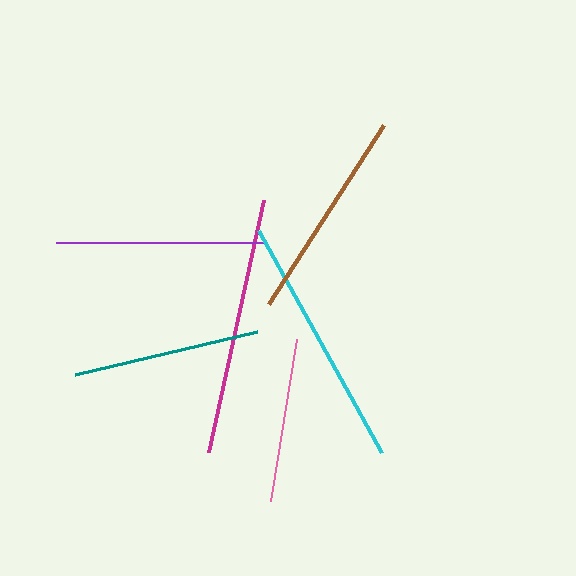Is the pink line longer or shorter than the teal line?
The teal line is longer than the pink line.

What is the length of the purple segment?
The purple segment is approximately 208 pixels long.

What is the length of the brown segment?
The brown segment is approximately 212 pixels long.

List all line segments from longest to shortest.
From longest to shortest: magenta, cyan, brown, purple, teal, pink.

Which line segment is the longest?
The magenta line is the longest at approximately 258 pixels.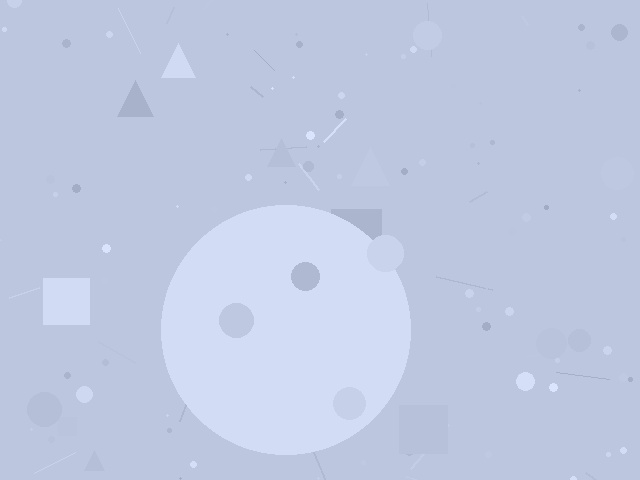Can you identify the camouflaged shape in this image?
The camouflaged shape is a circle.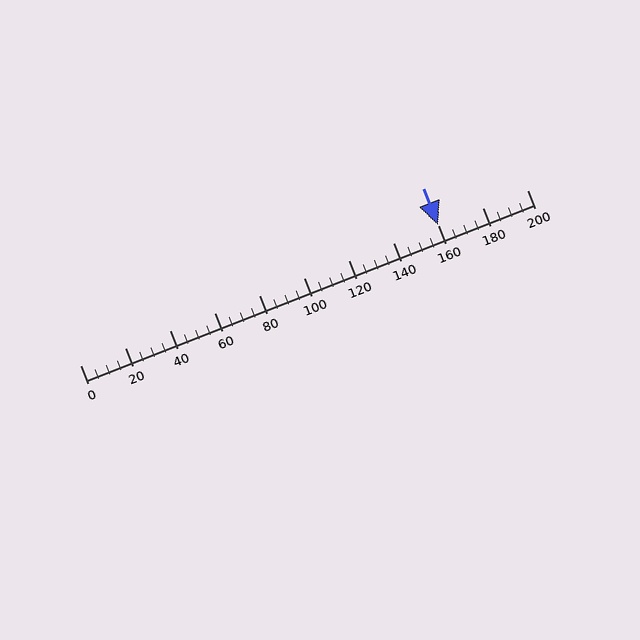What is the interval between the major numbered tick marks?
The major tick marks are spaced 20 units apart.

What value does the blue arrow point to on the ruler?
The blue arrow points to approximately 160.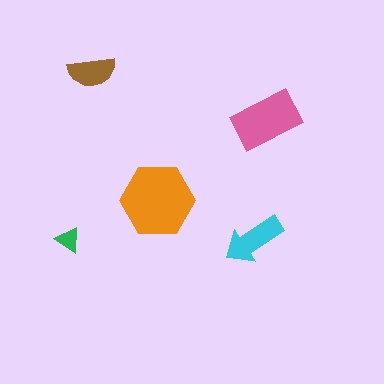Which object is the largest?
The orange hexagon.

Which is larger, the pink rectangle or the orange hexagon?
The orange hexagon.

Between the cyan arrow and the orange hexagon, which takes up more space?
The orange hexagon.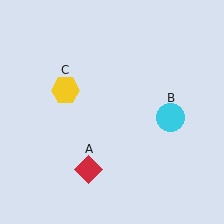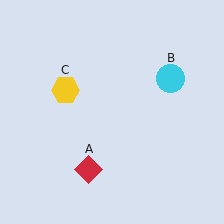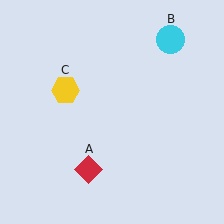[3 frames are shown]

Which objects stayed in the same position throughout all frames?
Red diamond (object A) and yellow hexagon (object C) remained stationary.